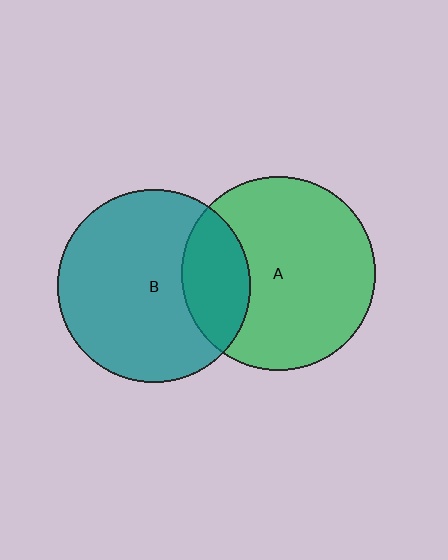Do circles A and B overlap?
Yes.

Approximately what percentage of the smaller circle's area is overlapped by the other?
Approximately 25%.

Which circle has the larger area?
Circle A (green).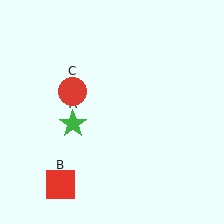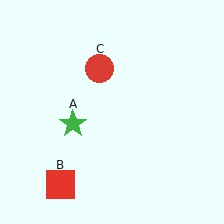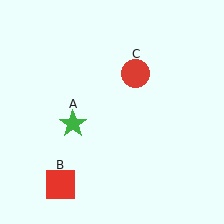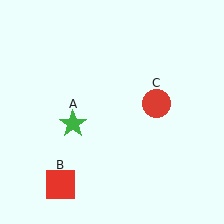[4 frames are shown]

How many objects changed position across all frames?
1 object changed position: red circle (object C).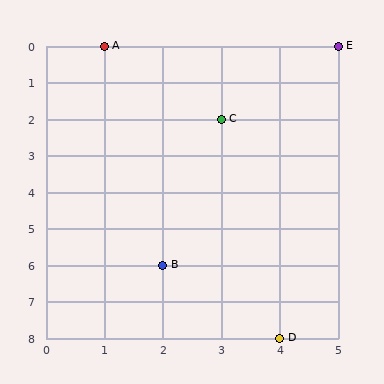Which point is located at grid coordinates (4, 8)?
Point D is at (4, 8).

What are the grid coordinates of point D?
Point D is at grid coordinates (4, 8).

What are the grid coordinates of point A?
Point A is at grid coordinates (1, 0).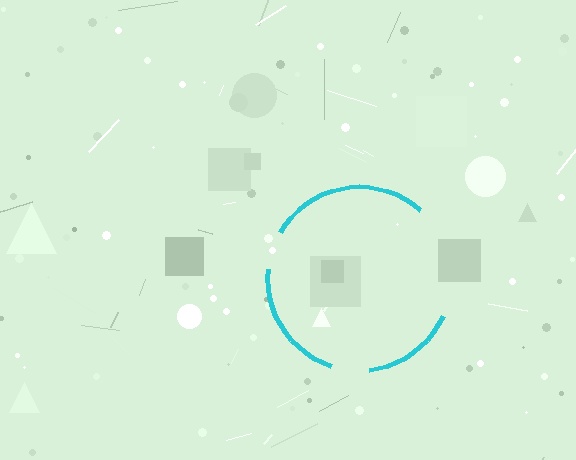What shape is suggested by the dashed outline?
The dashed outline suggests a circle.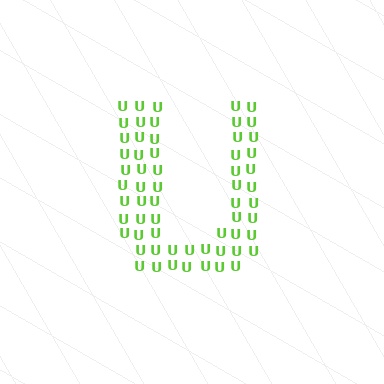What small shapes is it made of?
It is made of small letter U's.